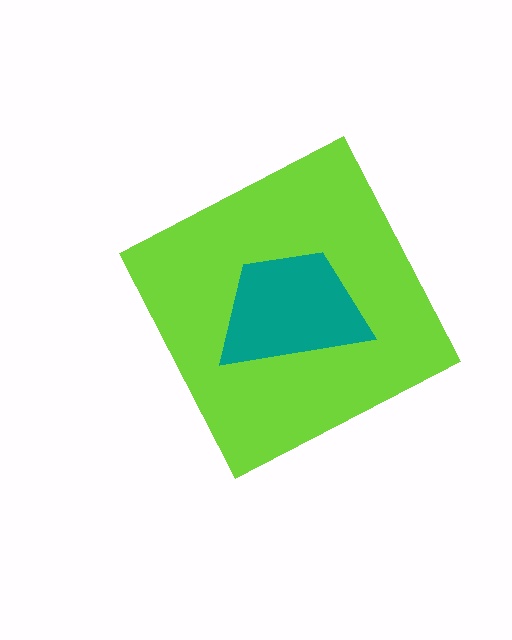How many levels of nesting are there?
2.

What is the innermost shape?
The teal trapezoid.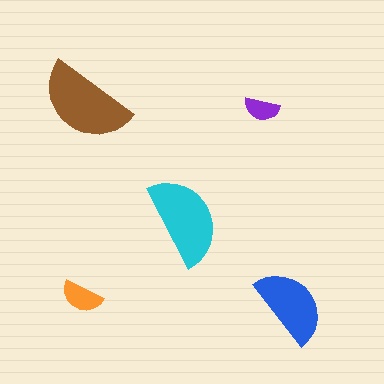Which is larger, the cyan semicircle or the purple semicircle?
The cyan one.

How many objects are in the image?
There are 5 objects in the image.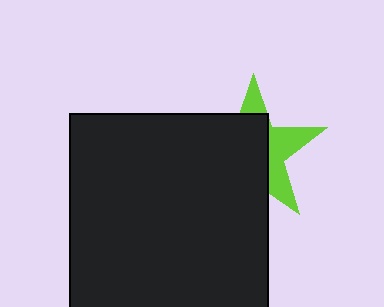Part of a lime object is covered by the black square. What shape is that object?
It is a star.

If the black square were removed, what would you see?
You would see the complete lime star.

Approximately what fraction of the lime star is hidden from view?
Roughly 62% of the lime star is hidden behind the black square.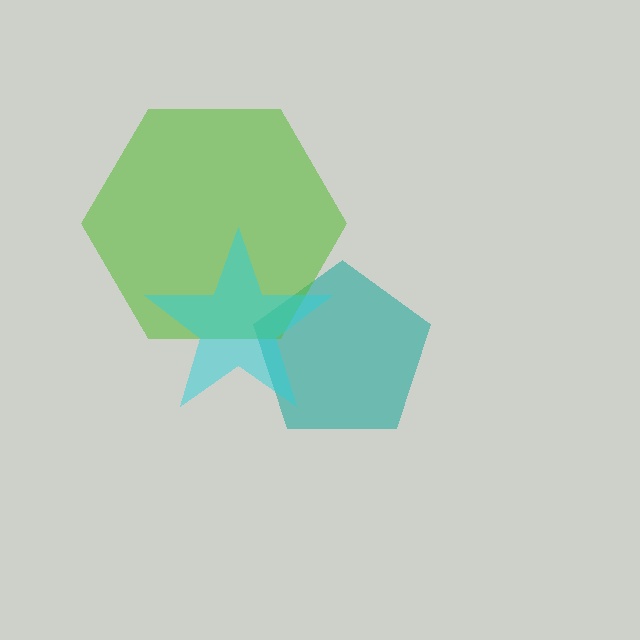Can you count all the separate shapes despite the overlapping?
Yes, there are 3 separate shapes.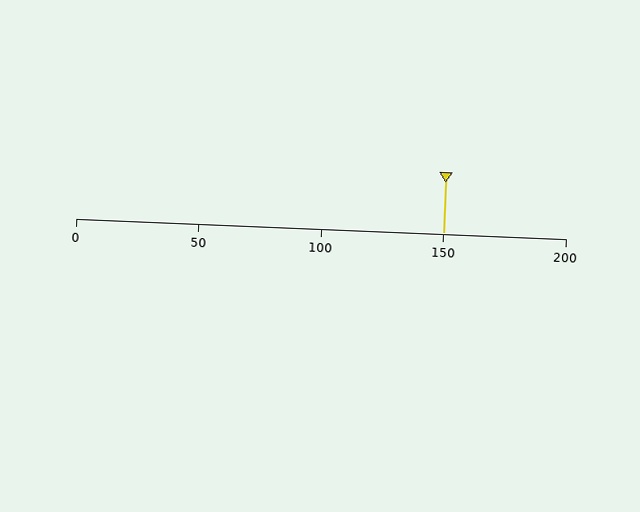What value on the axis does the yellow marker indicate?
The marker indicates approximately 150.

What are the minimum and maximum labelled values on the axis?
The axis runs from 0 to 200.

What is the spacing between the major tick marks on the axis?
The major ticks are spaced 50 apart.